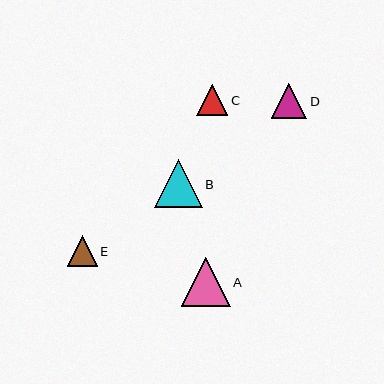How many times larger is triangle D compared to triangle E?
Triangle D is approximately 1.2 times the size of triangle E.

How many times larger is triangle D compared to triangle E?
Triangle D is approximately 1.2 times the size of triangle E.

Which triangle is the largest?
Triangle A is the largest with a size of approximately 49 pixels.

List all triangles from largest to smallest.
From largest to smallest: A, B, D, C, E.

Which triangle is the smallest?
Triangle E is the smallest with a size of approximately 30 pixels.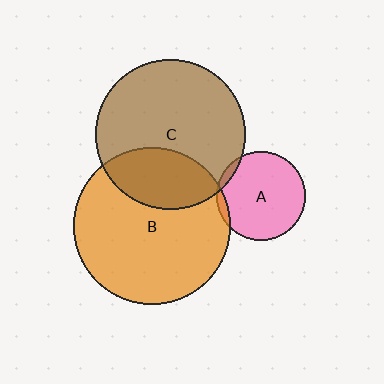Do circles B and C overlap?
Yes.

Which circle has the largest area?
Circle B (orange).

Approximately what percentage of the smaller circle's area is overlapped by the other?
Approximately 30%.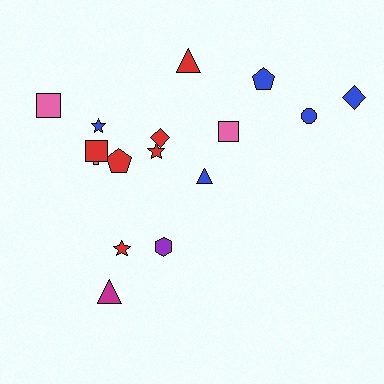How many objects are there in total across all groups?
There are 16 objects.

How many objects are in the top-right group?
There are 4 objects.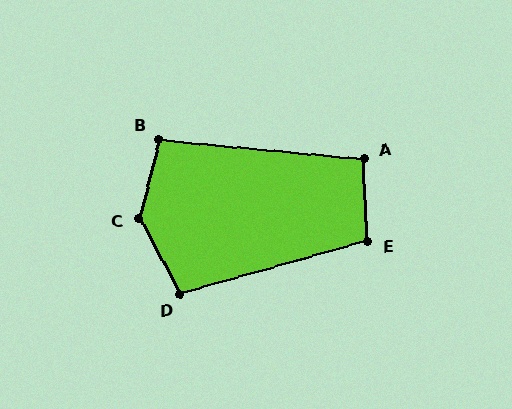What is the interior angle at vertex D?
Approximately 103 degrees (obtuse).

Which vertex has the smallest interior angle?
B, at approximately 98 degrees.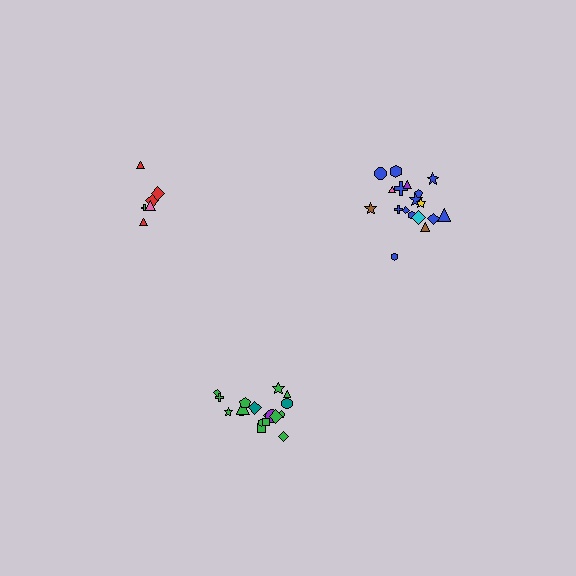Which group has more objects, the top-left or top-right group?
The top-right group.